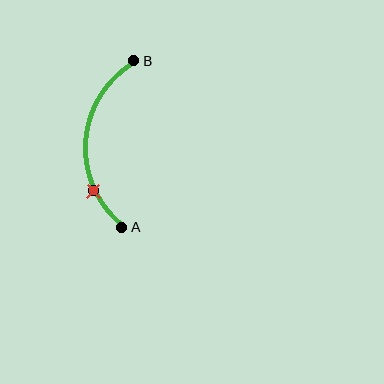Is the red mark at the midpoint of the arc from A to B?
No. The red mark lies on the arc but is closer to endpoint A. The arc midpoint would be at the point on the curve equidistant along the arc from both A and B.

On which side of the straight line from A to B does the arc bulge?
The arc bulges to the left of the straight line connecting A and B.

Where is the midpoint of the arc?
The arc midpoint is the point on the curve farthest from the straight line joining A and B. It sits to the left of that line.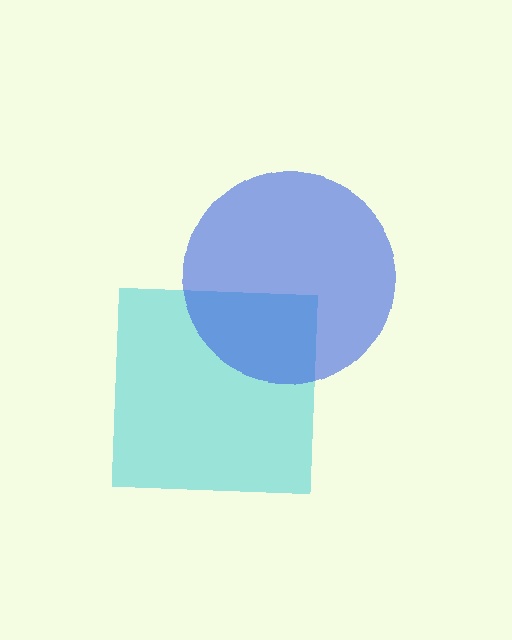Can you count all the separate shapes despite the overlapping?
Yes, there are 2 separate shapes.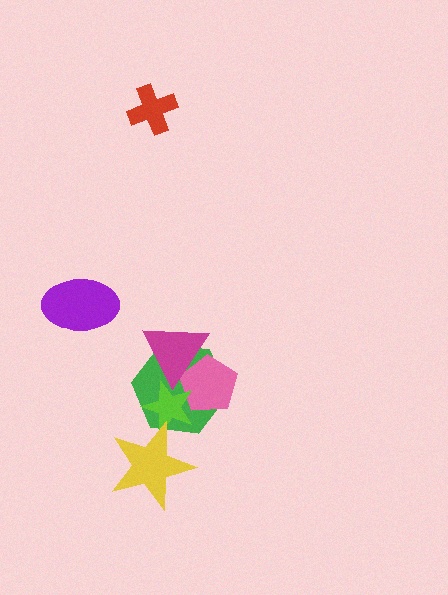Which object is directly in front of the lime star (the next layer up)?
The magenta triangle is directly in front of the lime star.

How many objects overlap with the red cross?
0 objects overlap with the red cross.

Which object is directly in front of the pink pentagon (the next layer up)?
The lime star is directly in front of the pink pentagon.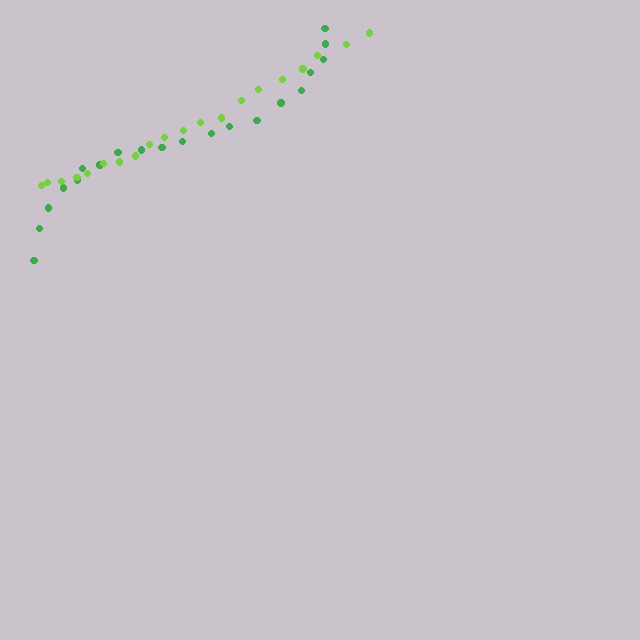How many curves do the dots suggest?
There are 2 distinct paths.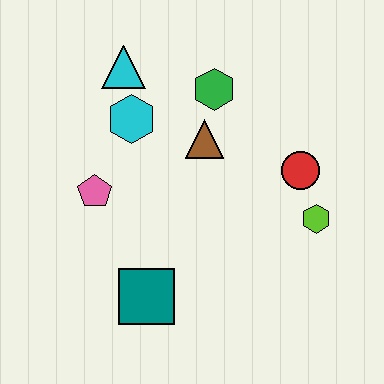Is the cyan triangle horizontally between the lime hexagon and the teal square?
No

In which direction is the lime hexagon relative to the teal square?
The lime hexagon is to the right of the teal square.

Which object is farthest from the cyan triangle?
The lime hexagon is farthest from the cyan triangle.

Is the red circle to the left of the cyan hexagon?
No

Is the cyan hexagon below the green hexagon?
Yes